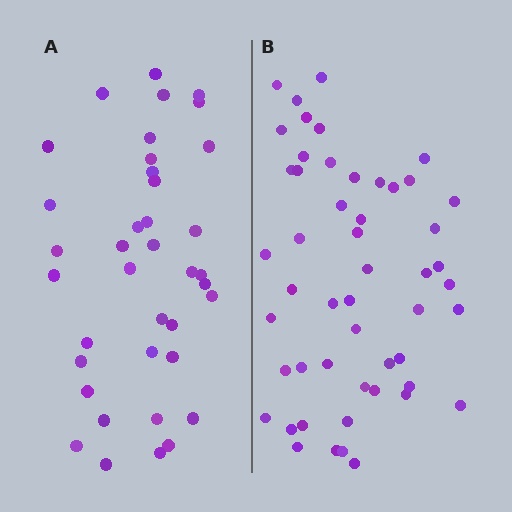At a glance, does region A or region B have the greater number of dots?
Region B (the right region) has more dots.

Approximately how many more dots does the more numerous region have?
Region B has approximately 15 more dots than region A.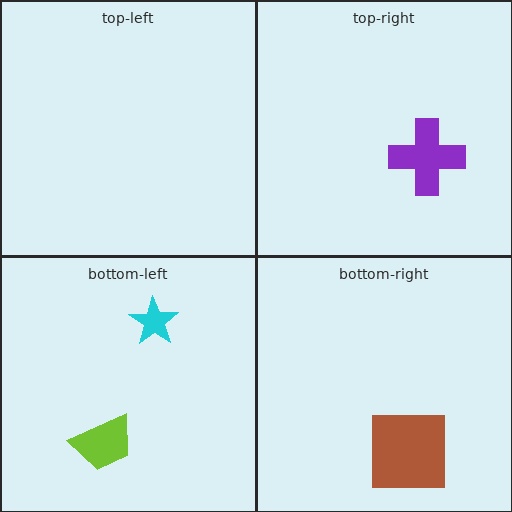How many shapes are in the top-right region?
1.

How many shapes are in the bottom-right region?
1.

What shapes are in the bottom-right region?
The brown square.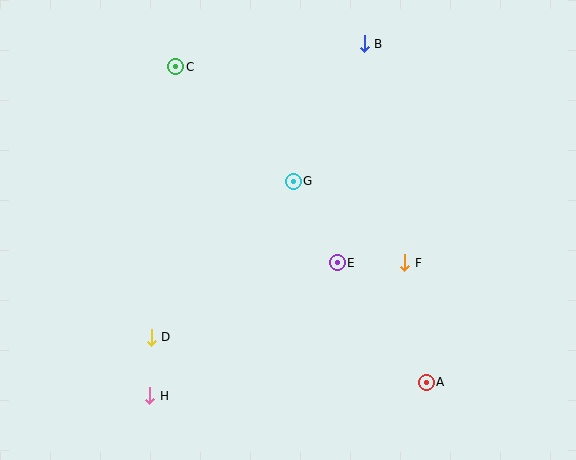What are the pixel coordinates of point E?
Point E is at (337, 263).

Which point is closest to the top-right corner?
Point B is closest to the top-right corner.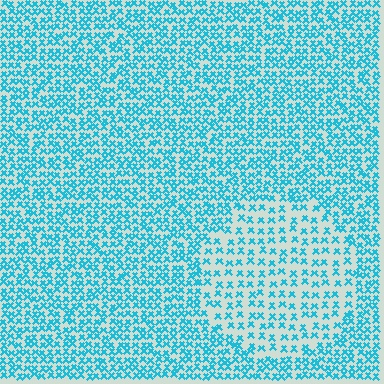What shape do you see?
I see a circle.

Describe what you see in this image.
The image contains small cyan elements arranged at two different densities. A circle-shaped region is visible where the elements are less densely packed than the surrounding area.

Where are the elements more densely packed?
The elements are more densely packed outside the circle boundary.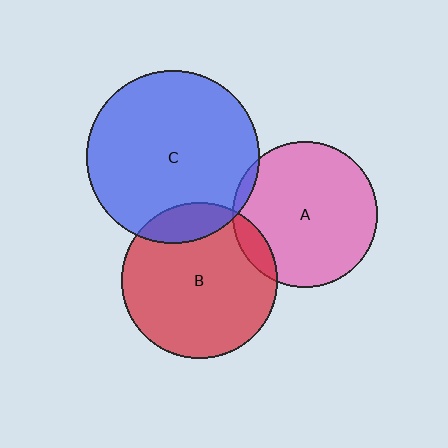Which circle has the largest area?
Circle C (blue).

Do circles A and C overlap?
Yes.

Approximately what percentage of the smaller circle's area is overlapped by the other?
Approximately 5%.